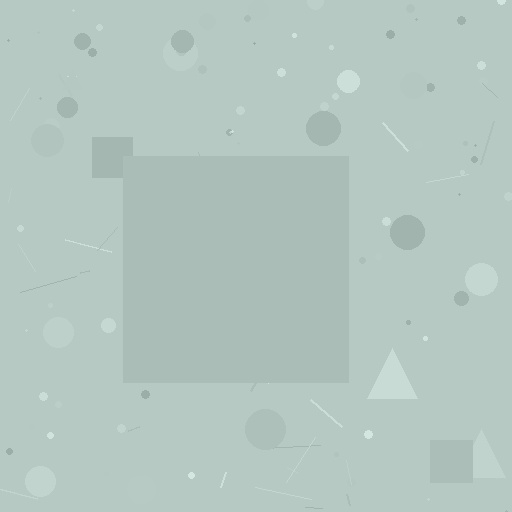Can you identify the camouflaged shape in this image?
The camouflaged shape is a square.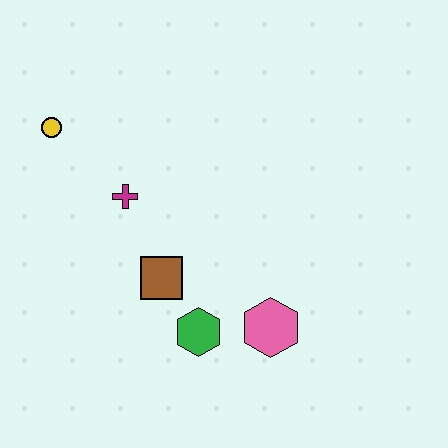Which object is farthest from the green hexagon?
The yellow circle is farthest from the green hexagon.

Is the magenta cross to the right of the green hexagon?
No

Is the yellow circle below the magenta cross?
No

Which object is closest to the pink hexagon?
The green hexagon is closest to the pink hexagon.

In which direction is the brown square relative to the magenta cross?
The brown square is below the magenta cross.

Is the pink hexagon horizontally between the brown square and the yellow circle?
No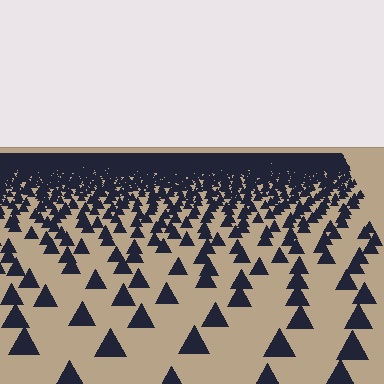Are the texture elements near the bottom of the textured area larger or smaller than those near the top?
Larger. Near the bottom, elements are closer to the viewer and appear at a bigger on-screen size.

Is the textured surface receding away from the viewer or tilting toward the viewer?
The surface is receding away from the viewer. Texture elements get smaller and denser toward the top.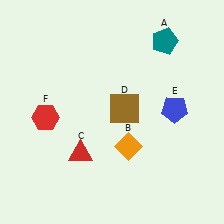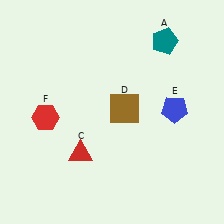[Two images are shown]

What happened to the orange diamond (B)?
The orange diamond (B) was removed in Image 2. It was in the bottom-right area of Image 1.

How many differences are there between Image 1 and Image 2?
There is 1 difference between the two images.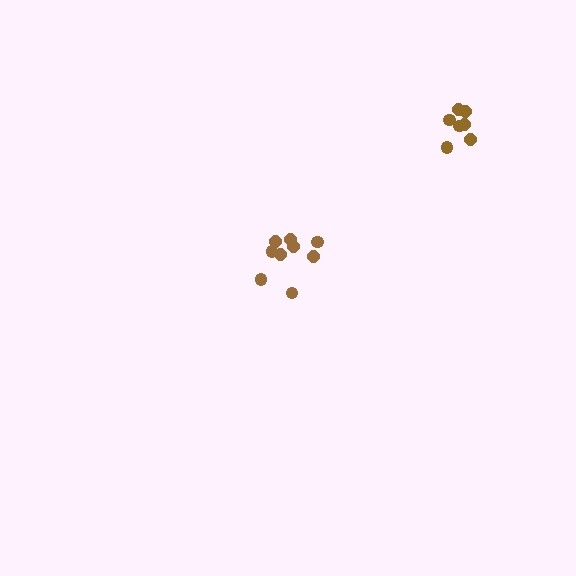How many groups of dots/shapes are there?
There are 2 groups.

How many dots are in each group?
Group 1: 7 dots, Group 2: 9 dots (16 total).